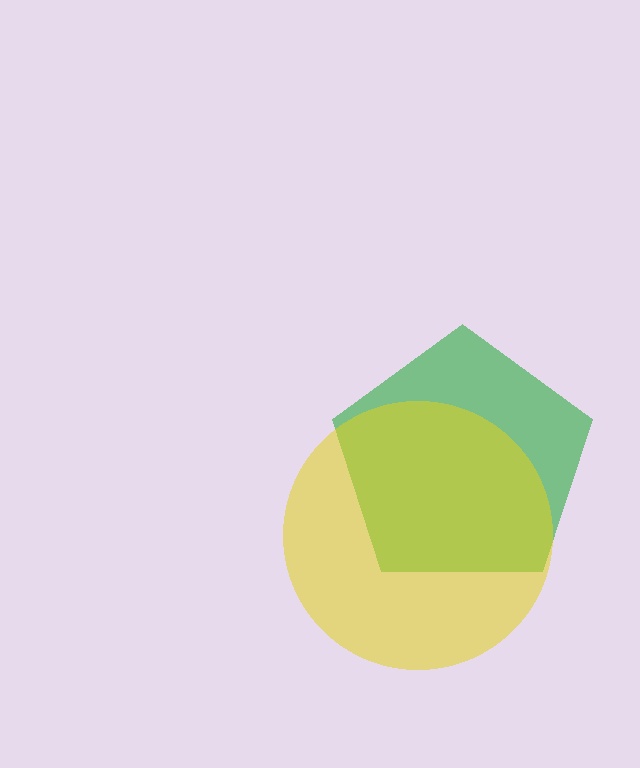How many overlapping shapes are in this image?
There are 2 overlapping shapes in the image.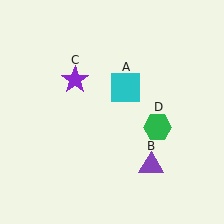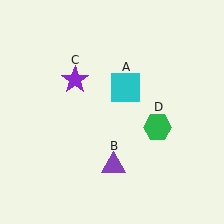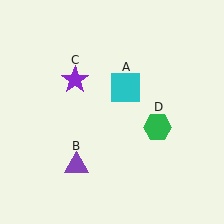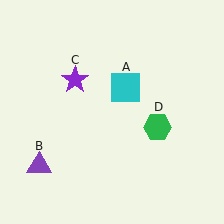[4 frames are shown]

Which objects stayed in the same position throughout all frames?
Cyan square (object A) and purple star (object C) and green hexagon (object D) remained stationary.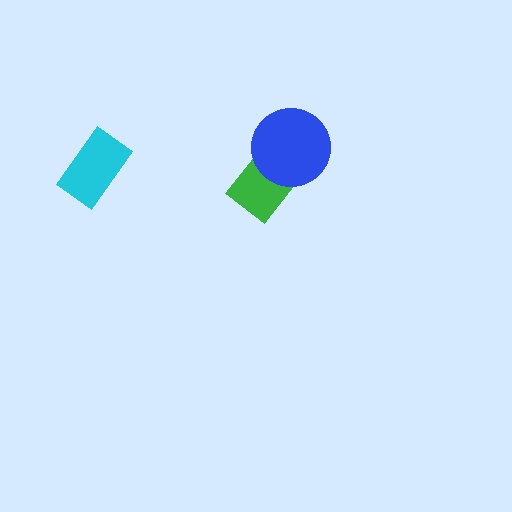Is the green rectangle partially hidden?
Yes, it is partially covered by another shape.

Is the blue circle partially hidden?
No, no other shape covers it.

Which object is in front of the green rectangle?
The blue circle is in front of the green rectangle.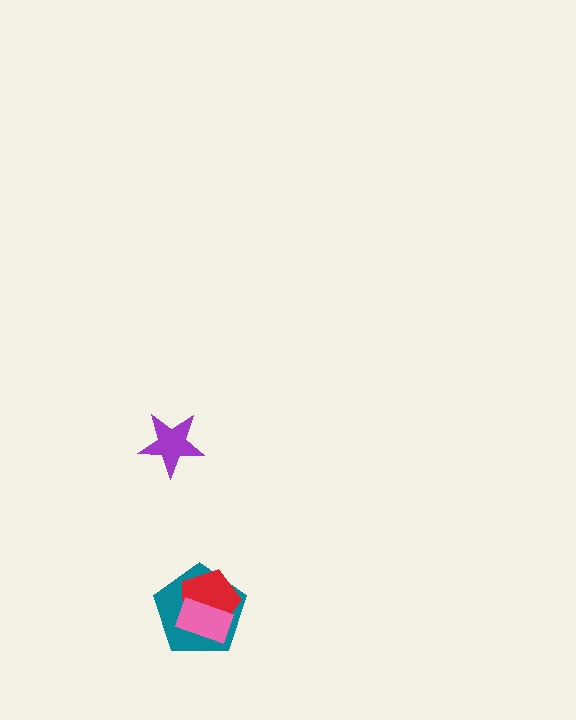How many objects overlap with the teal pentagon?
2 objects overlap with the teal pentagon.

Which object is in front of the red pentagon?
The pink rectangle is in front of the red pentagon.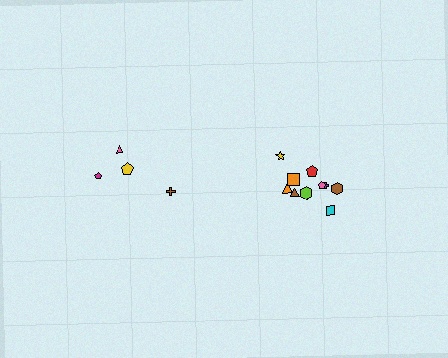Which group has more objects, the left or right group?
The right group.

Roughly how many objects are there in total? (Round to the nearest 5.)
Roughly 15 objects in total.